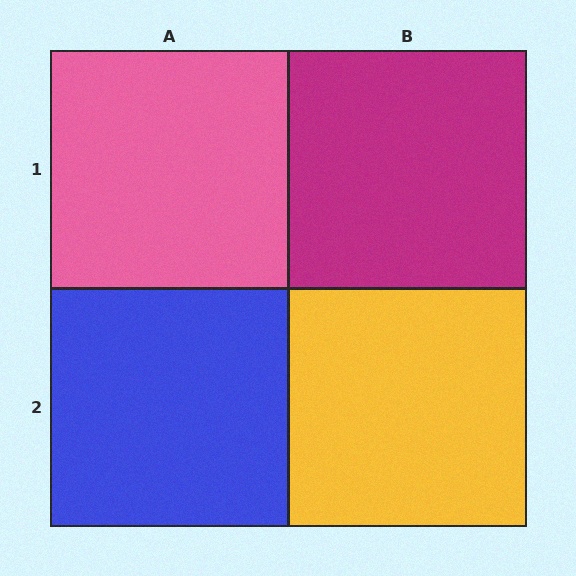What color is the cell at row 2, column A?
Blue.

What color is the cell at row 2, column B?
Yellow.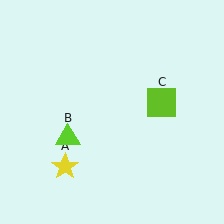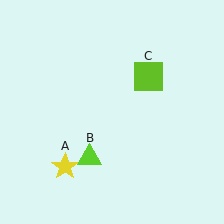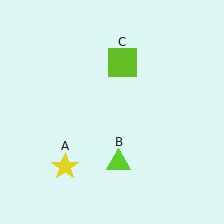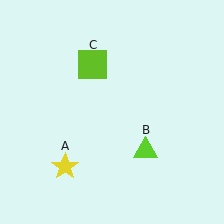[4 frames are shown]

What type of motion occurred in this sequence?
The lime triangle (object B), lime square (object C) rotated counterclockwise around the center of the scene.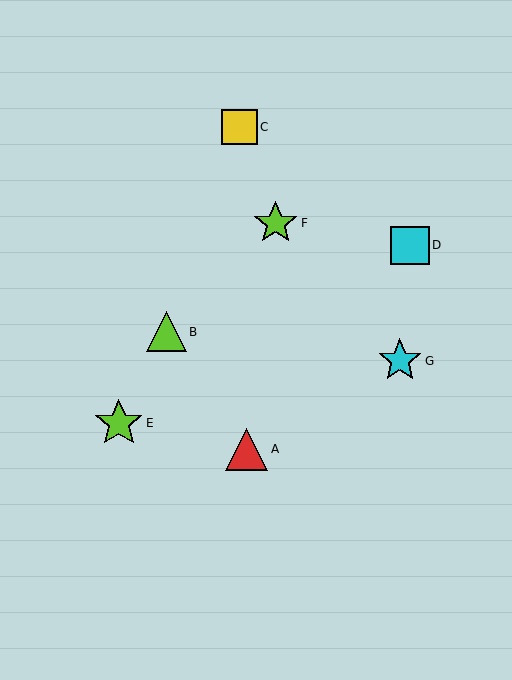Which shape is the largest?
The lime star (labeled E) is the largest.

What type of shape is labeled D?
Shape D is a cyan square.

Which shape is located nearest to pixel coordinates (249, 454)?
The red triangle (labeled A) at (247, 449) is nearest to that location.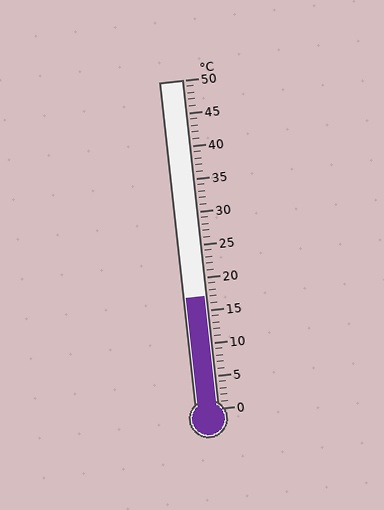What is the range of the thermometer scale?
The thermometer scale ranges from 0°C to 50°C.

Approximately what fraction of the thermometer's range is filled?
The thermometer is filled to approximately 35% of its range.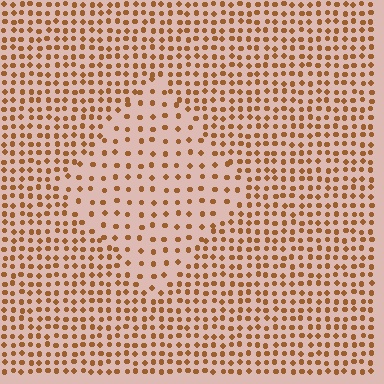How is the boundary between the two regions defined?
The boundary is defined by a change in element density (approximately 2.0x ratio). All elements are the same color, size, and shape.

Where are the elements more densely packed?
The elements are more densely packed outside the diamond boundary.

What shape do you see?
I see a diamond.